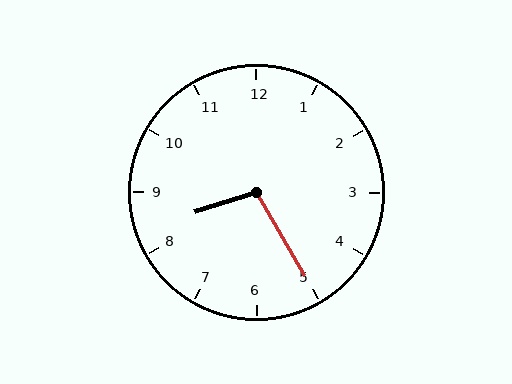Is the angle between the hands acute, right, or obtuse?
It is obtuse.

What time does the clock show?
8:25.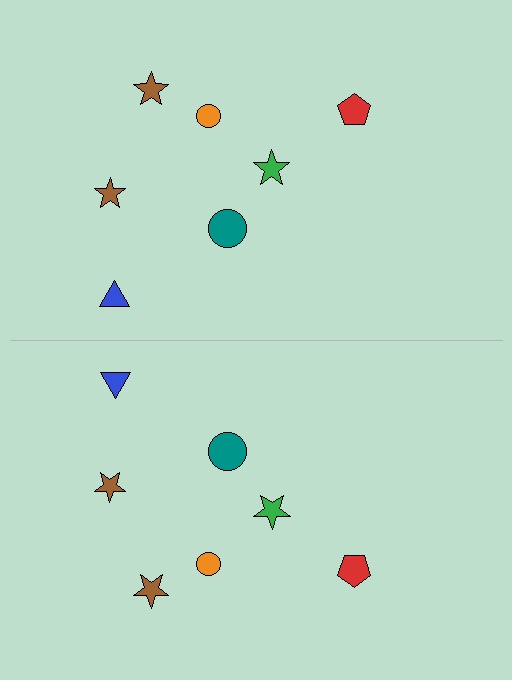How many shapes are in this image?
There are 14 shapes in this image.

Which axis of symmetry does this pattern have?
The pattern has a horizontal axis of symmetry running through the center of the image.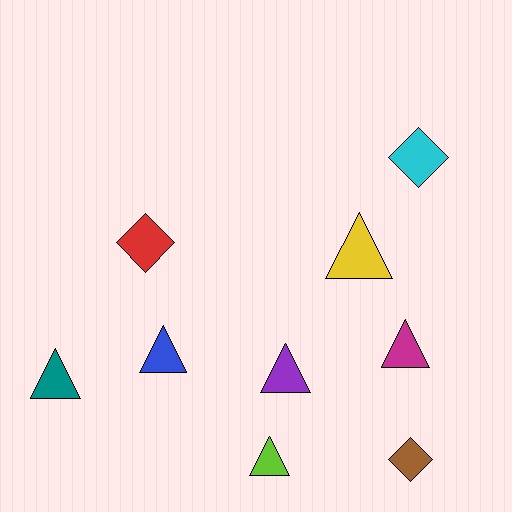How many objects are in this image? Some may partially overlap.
There are 9 objects.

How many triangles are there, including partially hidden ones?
There are 6 triangles.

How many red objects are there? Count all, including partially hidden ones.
There is 1 red object.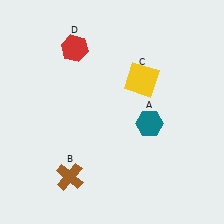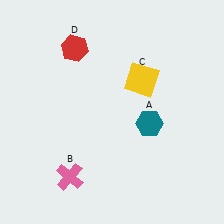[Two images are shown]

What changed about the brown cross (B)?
In Image 1, B is brown. In Image 2, it changed to pink.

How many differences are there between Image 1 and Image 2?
There is 1 difference between the two images.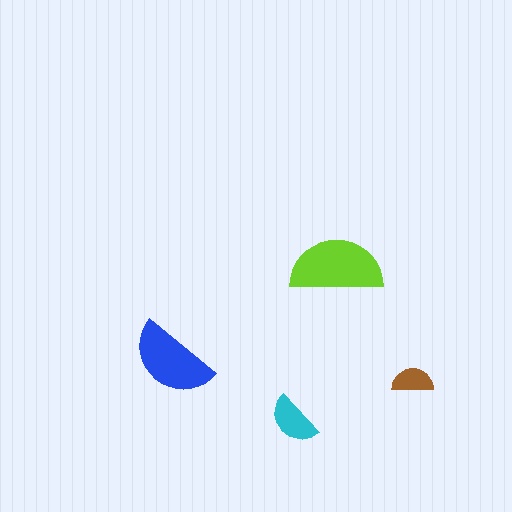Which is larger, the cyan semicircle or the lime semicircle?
The lime one.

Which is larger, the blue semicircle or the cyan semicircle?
The blue one.